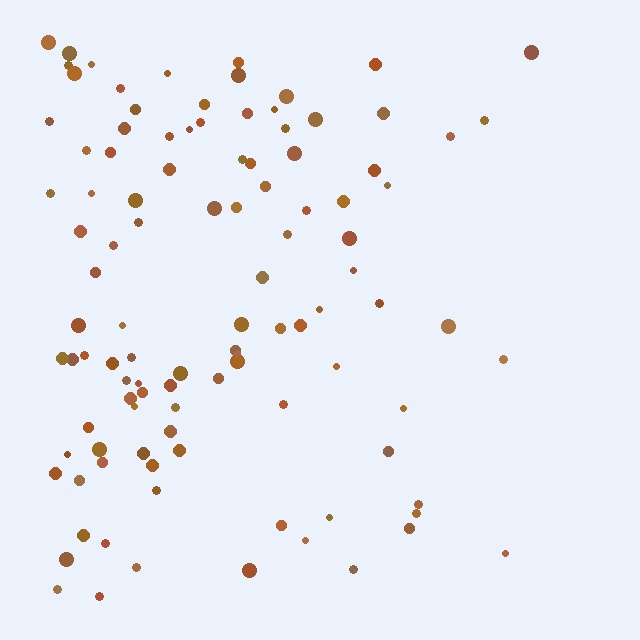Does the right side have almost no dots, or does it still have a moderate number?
Still a moderate number, just noticeably fewer than the left.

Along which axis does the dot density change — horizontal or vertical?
Horizontal.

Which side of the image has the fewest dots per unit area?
The right.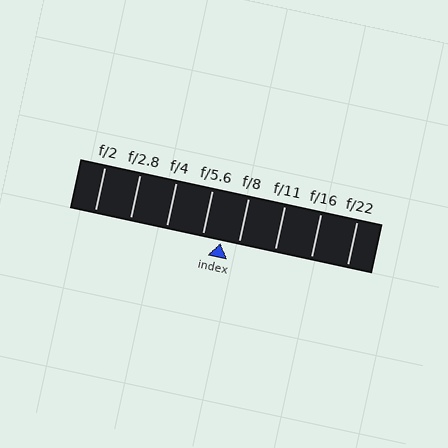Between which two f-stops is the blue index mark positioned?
The index mark is between f/5.6 and f/8.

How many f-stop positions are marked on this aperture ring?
There are 8 f-stop positions marked.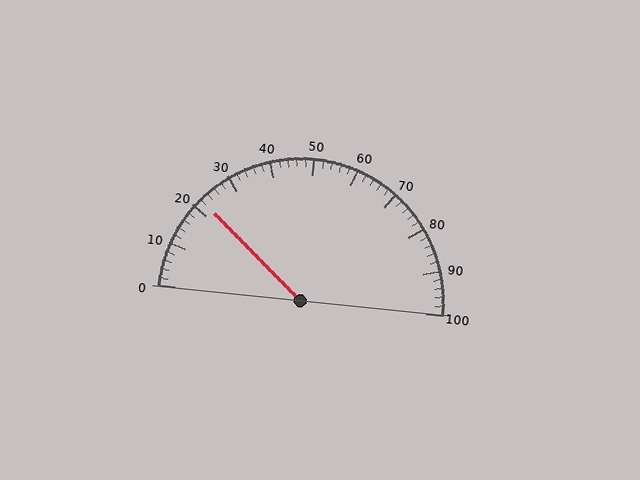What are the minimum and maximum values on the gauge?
The gauge ranges from 0 to 100.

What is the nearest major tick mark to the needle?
The nearest major tick mark is 20.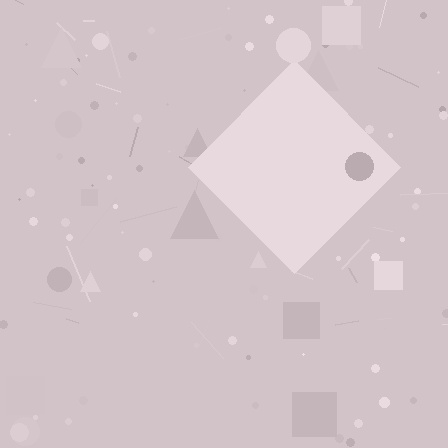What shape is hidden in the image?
A diamond is hidden in the image.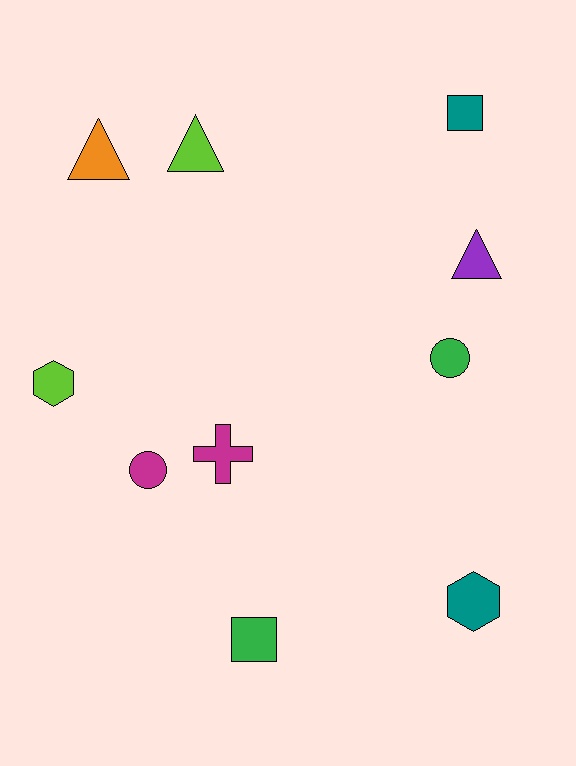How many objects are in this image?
There are 10 objects.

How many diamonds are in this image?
There are no diamonds.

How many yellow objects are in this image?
There are no yellow objects.